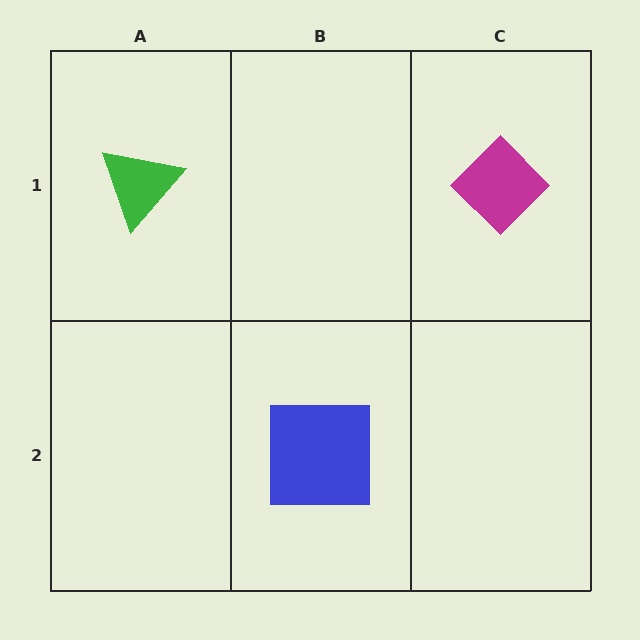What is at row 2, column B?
A blue square.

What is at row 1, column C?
A magenta diamond.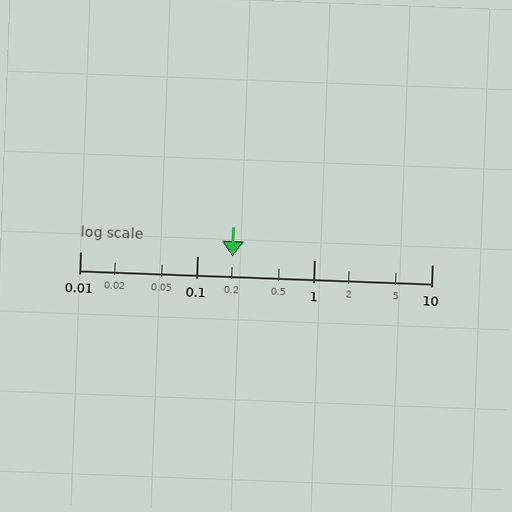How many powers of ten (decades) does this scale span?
The scale spans 3 decades, from 0.01 to 10.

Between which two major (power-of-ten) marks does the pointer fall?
The pointer is between 0.1 and 1.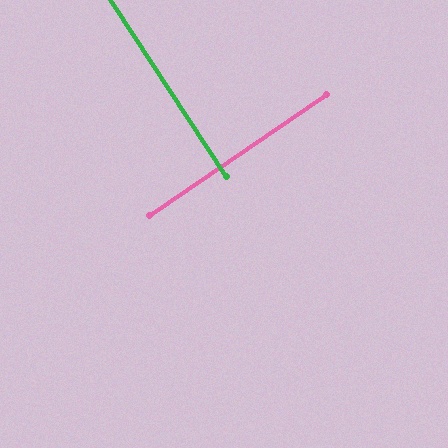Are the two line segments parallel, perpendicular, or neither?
Perpendicular — they meet at approximately 89°.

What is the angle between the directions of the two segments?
Approximately 89 degrees.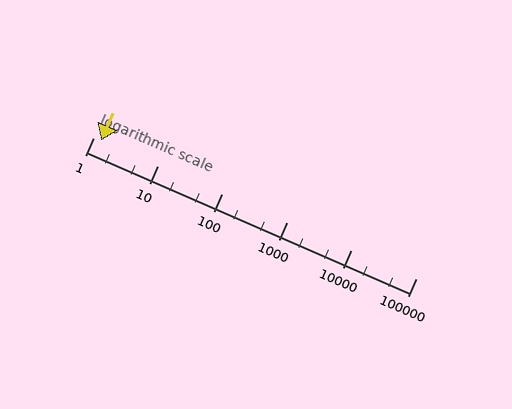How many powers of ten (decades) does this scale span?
The scale spans 5 decades, from 1 to 100000.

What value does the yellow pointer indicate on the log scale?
The pointer indicates approximately 1.3.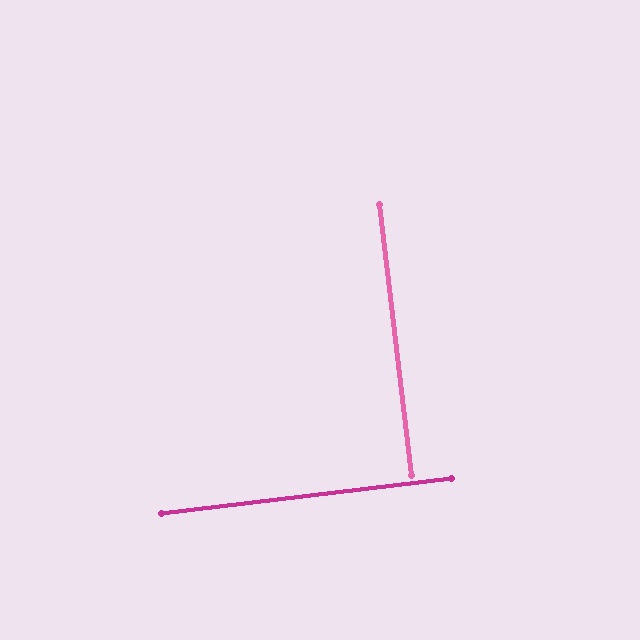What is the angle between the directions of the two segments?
Approximately 90 degrees.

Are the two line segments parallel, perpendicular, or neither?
Perpendicular — they meet at approximately 90°.